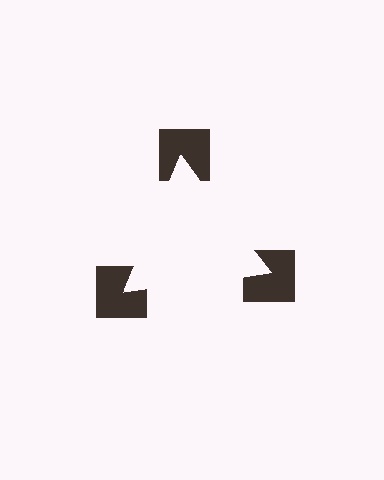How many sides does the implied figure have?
3 sides.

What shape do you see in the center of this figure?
An illusory triangle — its edges are inferred from the aligned wedge cuts in the notched squares, not physically drawn.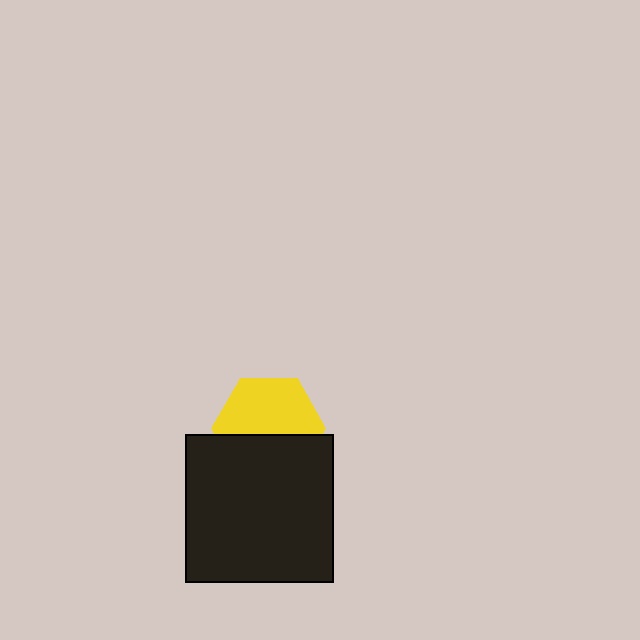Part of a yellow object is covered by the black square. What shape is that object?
It is a hexagon.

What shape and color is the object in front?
The object in front is a black square.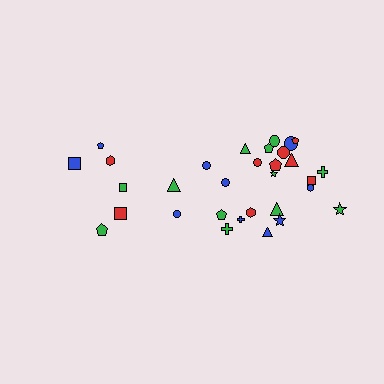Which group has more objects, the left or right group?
The right group.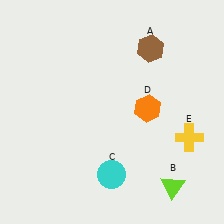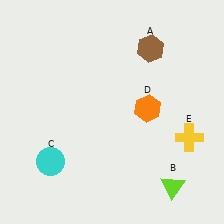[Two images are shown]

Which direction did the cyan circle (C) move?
The cyan circle (C) moved left.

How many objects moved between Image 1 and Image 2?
1 object moved between the two images.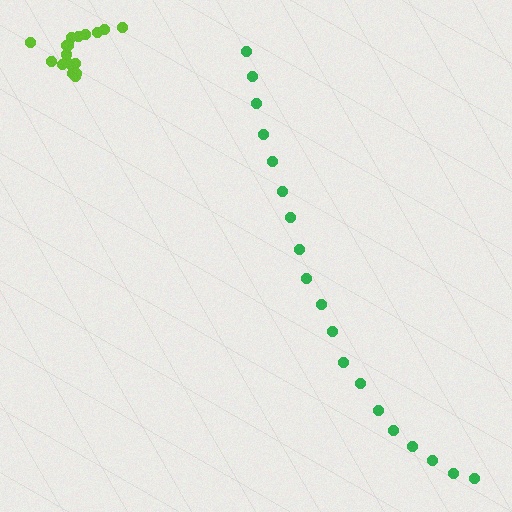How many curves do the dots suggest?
There are 2 distinct paths.